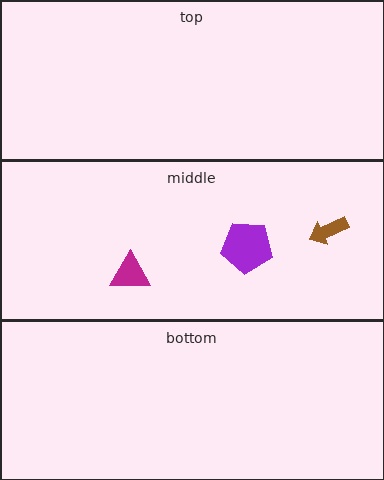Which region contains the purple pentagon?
The middle region.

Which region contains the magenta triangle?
The middle region.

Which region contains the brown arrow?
The middle region.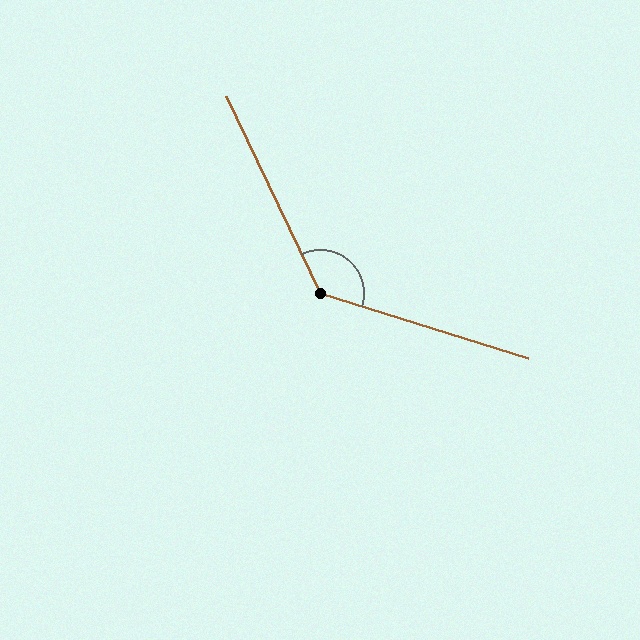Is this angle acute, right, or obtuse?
It is obtuse.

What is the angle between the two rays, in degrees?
Approximately 133 degrees.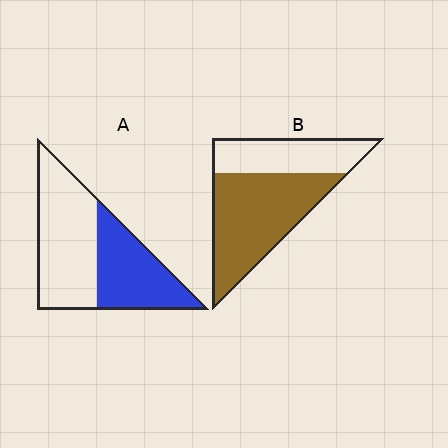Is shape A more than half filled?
No.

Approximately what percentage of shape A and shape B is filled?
A is approximately 45% and B is approximately 65%.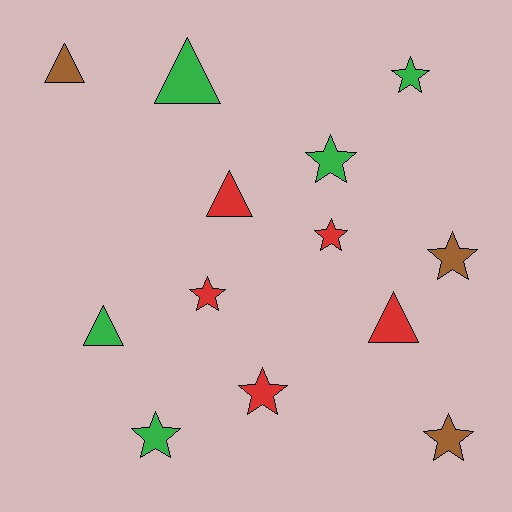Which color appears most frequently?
Red, with 5 objects.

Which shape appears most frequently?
Star, with 8 objects.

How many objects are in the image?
There are 13 objects.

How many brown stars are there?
There are 2 brown stars.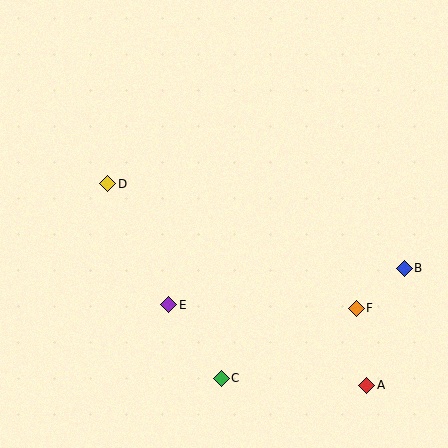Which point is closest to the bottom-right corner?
Point A is closest to the bottom-right corner.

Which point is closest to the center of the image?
Point E at (168, 305) is closest to the center.